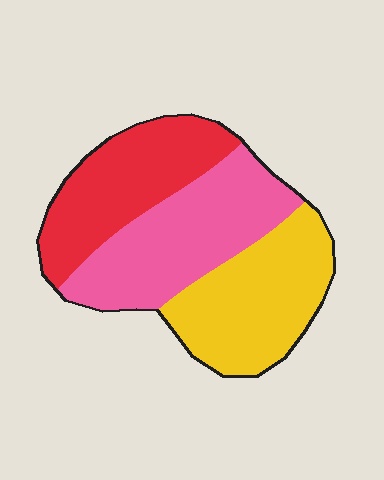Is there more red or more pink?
Pink.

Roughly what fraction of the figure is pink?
Pink takes up about three eighths (3/8) of the figure.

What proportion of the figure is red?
Red takes up between a sixth and a third of the figure.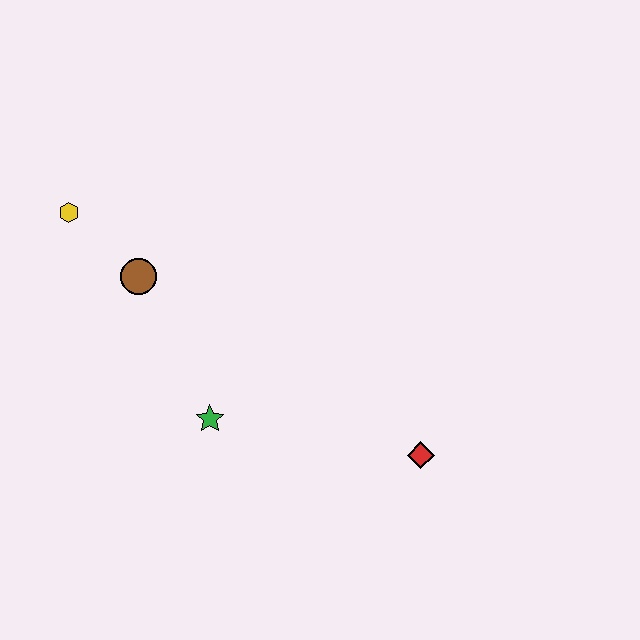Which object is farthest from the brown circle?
The red diamond is farthest from the brown circle.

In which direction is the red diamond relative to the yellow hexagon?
The red diamond is to the right of the yellow hexagon.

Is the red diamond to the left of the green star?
No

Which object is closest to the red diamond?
The green star is closest to the red diamond.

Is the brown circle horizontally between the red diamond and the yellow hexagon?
Yes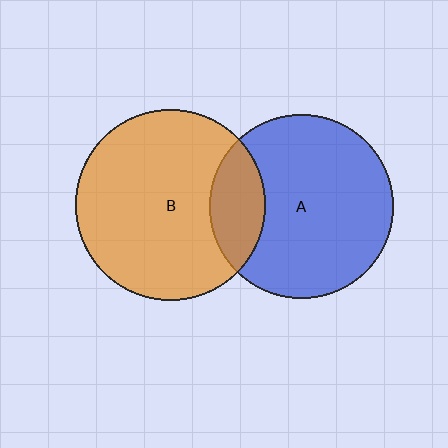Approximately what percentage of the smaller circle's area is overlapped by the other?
Approximately 20%.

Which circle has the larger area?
Circle B (orange).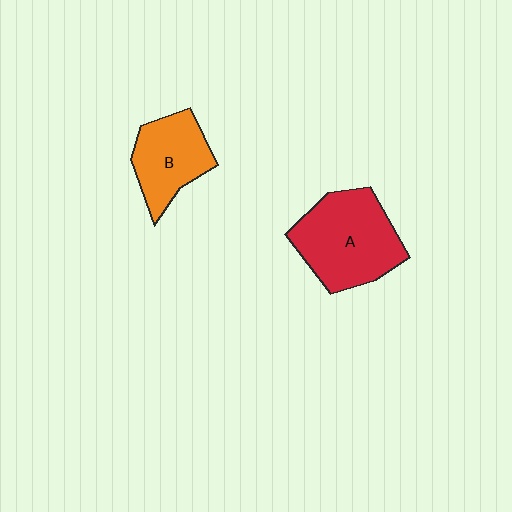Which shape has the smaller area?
Shape B (orange).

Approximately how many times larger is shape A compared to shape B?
Approximately 1.5 times.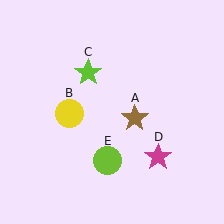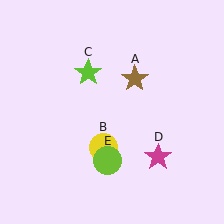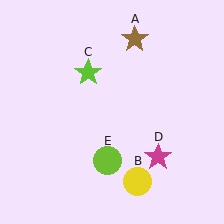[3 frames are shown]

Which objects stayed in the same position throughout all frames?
Lime star (object C) and magenta star (object D) and lime circle (object E) remained stationary.